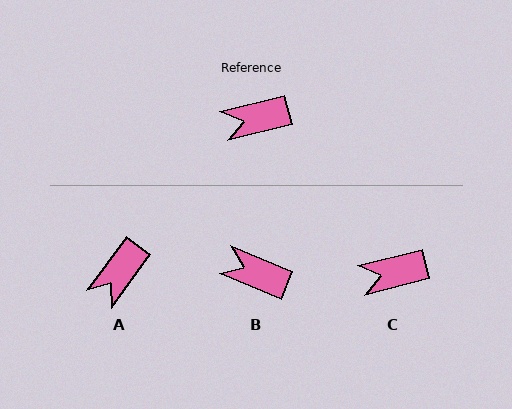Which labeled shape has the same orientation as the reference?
C.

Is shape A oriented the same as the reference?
No, it is off by about 40 degrees.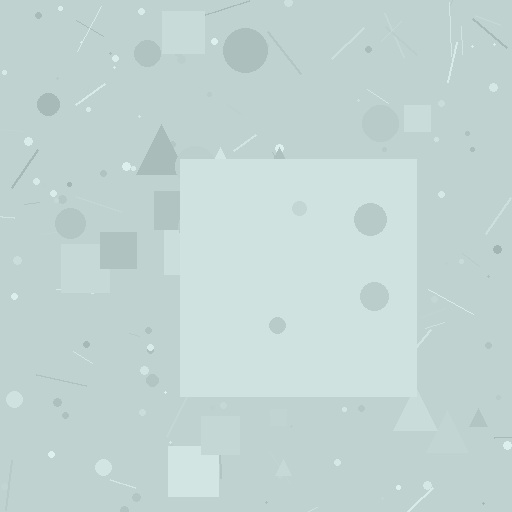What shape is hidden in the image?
A square is hidden in the image.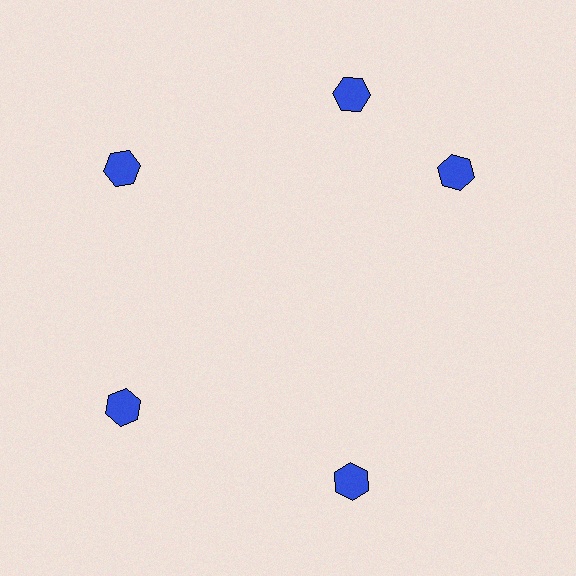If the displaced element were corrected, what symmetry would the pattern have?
It would have 5-fold rotational symmetry — the pattern would map onto itself every 72 degrees.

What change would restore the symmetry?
The symmetry would be restored by rotating it back into even spacing with its neighbors so that all 5 hexagons sit at equal angles and equal distance from the center.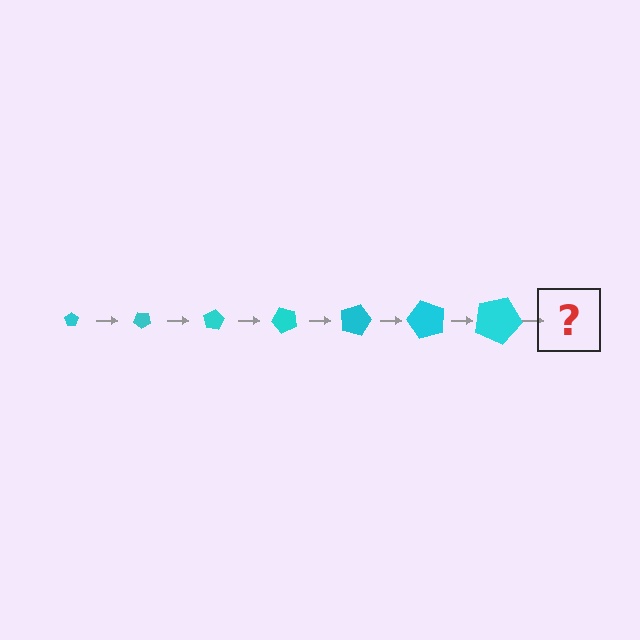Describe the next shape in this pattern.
It should be a pentagon, larger than the previous one and rotated 280 degrees from the start.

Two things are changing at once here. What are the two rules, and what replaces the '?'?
The two rules are that the pentagon grows larger each step and it rotates 40 degrees each step. The '?' should be a pentagon, larger than the previous one and rotated 280 degrees from the start.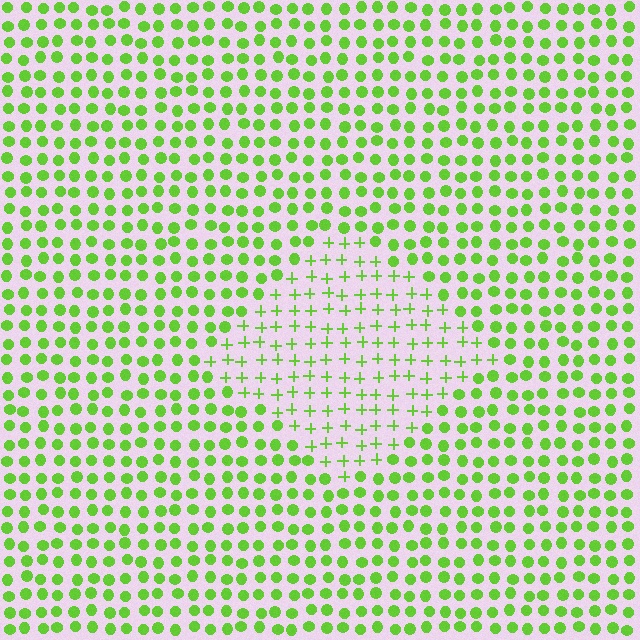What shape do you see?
I see a diamond.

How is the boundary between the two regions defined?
The boundary is defined by a change in element shape: plus signs inside vs. circles outside. All elements share the same color and spacing.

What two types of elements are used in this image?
The image uses plus signs inside the diamond region and circles outside it.